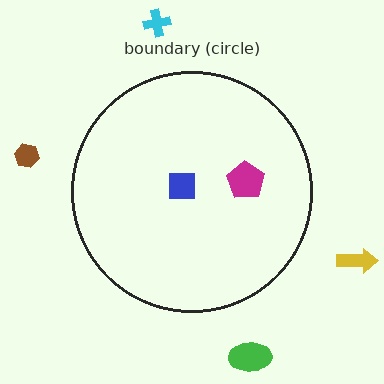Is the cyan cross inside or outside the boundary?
Outside.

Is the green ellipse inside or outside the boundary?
Outside.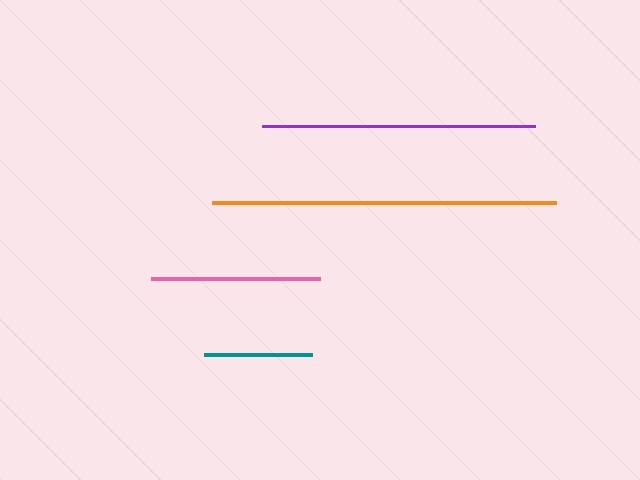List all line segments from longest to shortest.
From longest to shortest: orange, purple, pink, teal.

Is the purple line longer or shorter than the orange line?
The orange line is longer than the purple line.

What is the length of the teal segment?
The teal segment is approximately 107 pixels long.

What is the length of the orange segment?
The orange segment is approximately 344 pixels long.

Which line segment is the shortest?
The teal line is the shortest at approximately 107 pixels.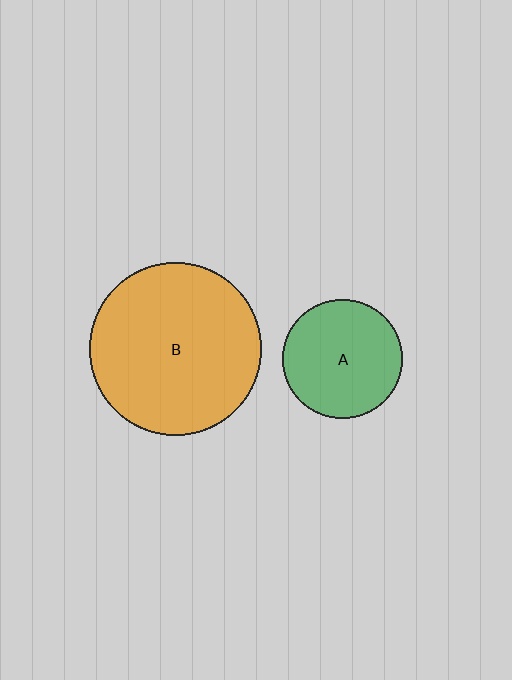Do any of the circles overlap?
No, none of the circles overlap.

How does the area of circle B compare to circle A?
Approximately 2.1 times.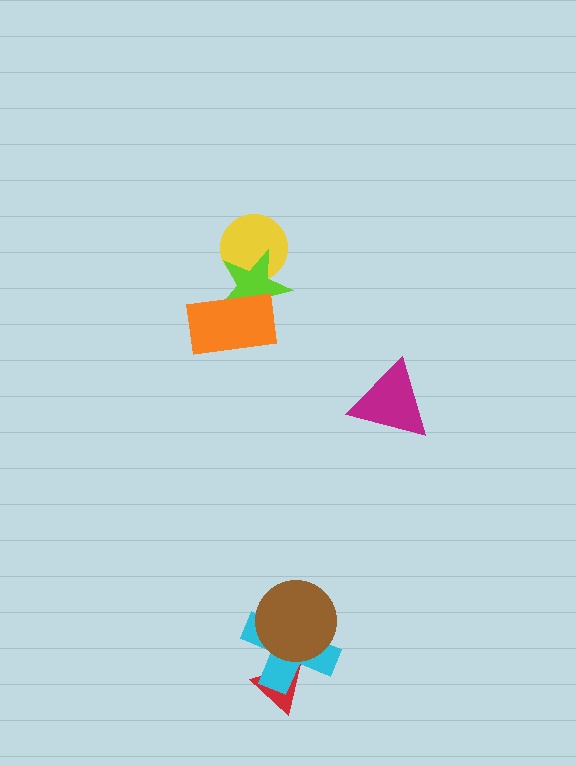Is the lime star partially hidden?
Yes, it is partially covered by another shape.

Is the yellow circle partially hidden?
Yes, it is partially covered by another shape.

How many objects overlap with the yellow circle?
1 object overlaps with the yellow circle.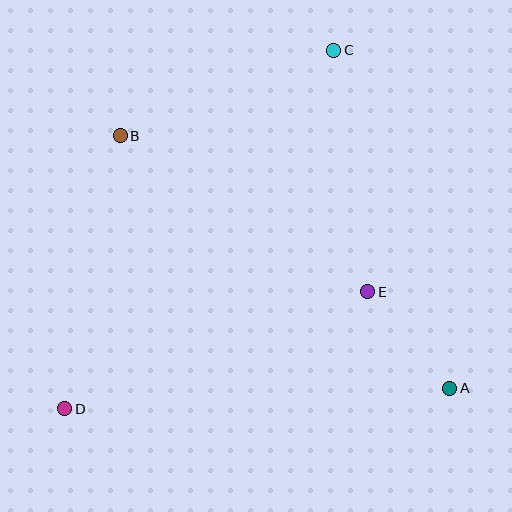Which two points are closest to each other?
Points A and E are closest to each other.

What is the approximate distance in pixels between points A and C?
The distance between A and C is approximately 358 pixels.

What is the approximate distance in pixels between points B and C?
The distance between B and C is approximately 230 pixels.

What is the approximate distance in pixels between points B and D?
The distance between B and D is approximately 278 pixels.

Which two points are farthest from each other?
Points C and D are farthest from each other.